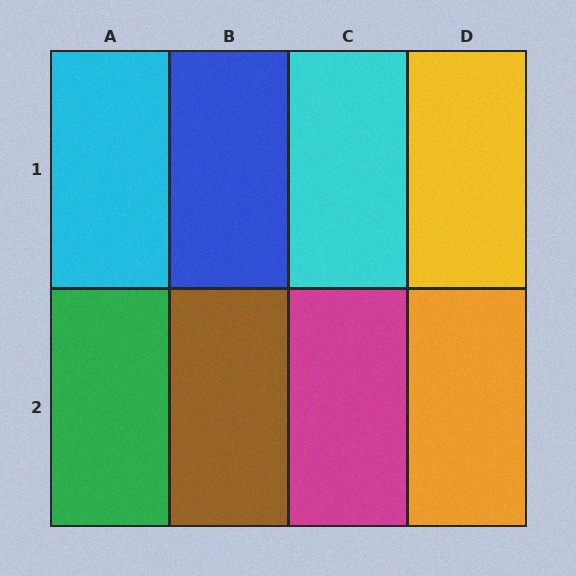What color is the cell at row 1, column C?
Cyan.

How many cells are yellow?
1 cell is yellow.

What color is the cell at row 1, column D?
Yellow.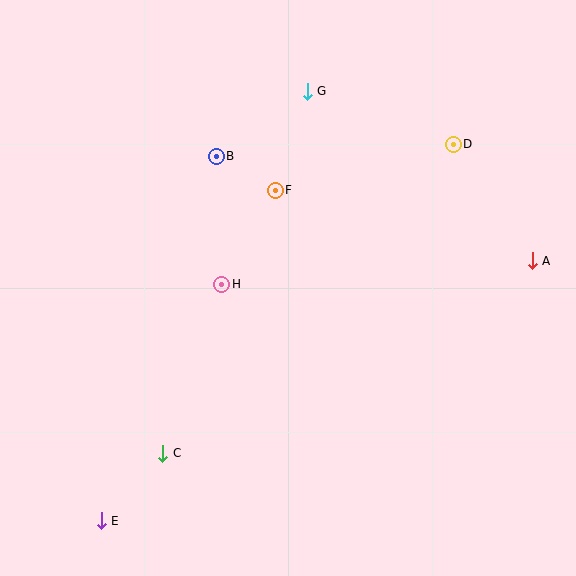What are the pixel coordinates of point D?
Point D is at (453, 144).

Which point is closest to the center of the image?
Point H at (222, 284) is closest to the center.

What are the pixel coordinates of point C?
Point C is at (163, 453).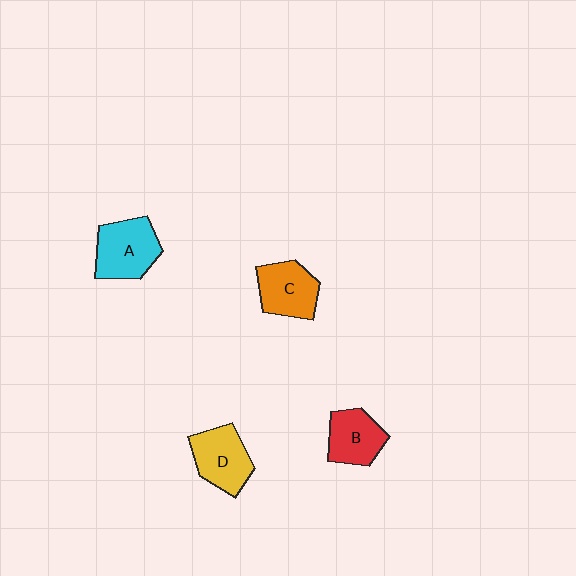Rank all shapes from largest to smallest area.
From largest to smallest: A (cyan), D (yellow), C (orange), B (red).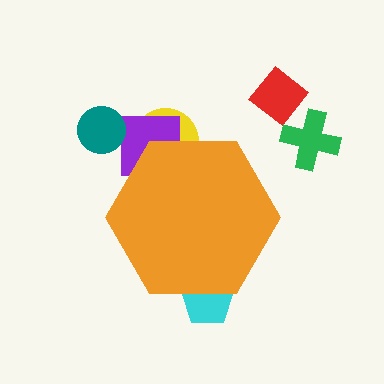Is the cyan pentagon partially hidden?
Yes, the cyan pentagon is partially hidden behind the orange hexagon.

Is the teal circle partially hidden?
No, the teal circle is fully visible.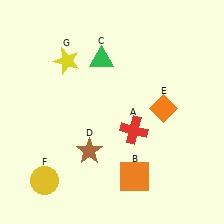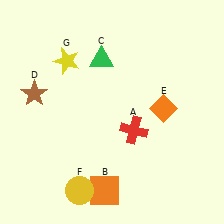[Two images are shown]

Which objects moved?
The objects that moved are: the orange square (B), the brown star (D), the yellow circle (F).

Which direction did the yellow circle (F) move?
The yellow circle (F) moved right.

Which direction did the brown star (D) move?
The brown star (D) moved up.